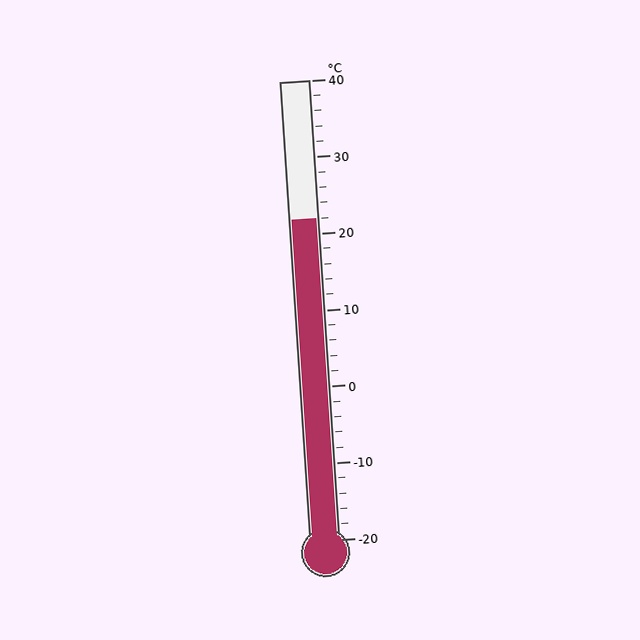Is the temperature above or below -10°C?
The temperature is above -10°C.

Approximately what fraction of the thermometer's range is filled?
The thermometer is filled to approximately 70% of its range.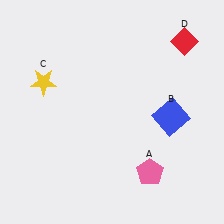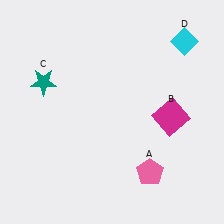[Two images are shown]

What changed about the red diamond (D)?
In Image 1, D is red. In Image 2, it changed to cyan.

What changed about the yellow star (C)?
In Image 1, C is yellow. In Image 2, it changed to teal.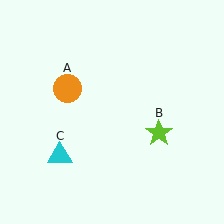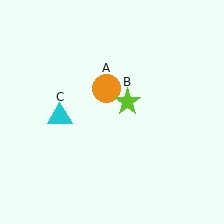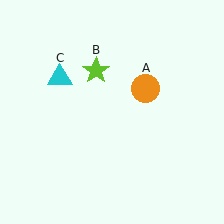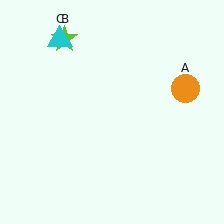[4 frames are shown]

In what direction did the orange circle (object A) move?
The orange circle (object A) moved right.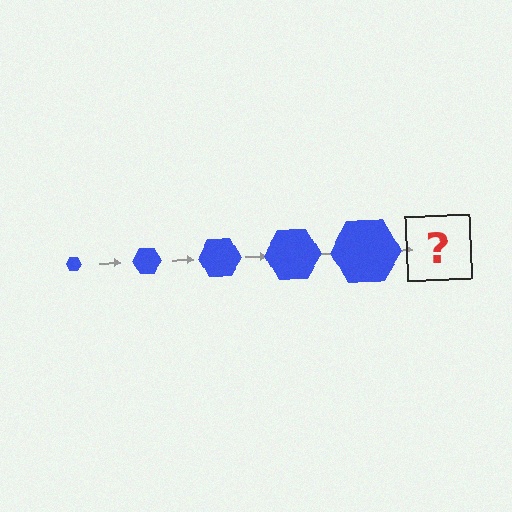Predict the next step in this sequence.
The next step is a blue hexagon, larger than the previous one.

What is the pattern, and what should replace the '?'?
The pattern is that the hexagon gets progressively larger each step. The '?' should be a blue hexagon, larger than the previous one.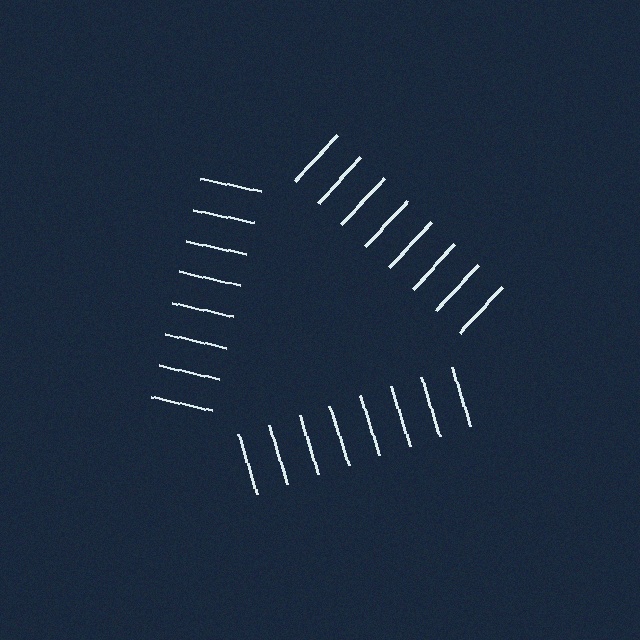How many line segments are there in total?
24 — 8 along each of the 3 edges.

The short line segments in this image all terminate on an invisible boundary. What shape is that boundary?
An illusory triangle — the line segments terminate on its edges but no continuous stroke is drawn.